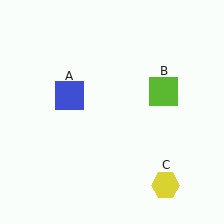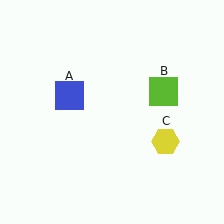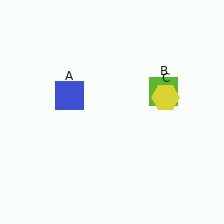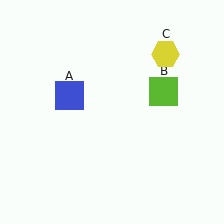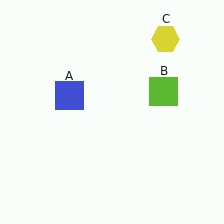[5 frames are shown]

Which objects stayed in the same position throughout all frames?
Blue square (object A) and lime square (object B) remained stationary.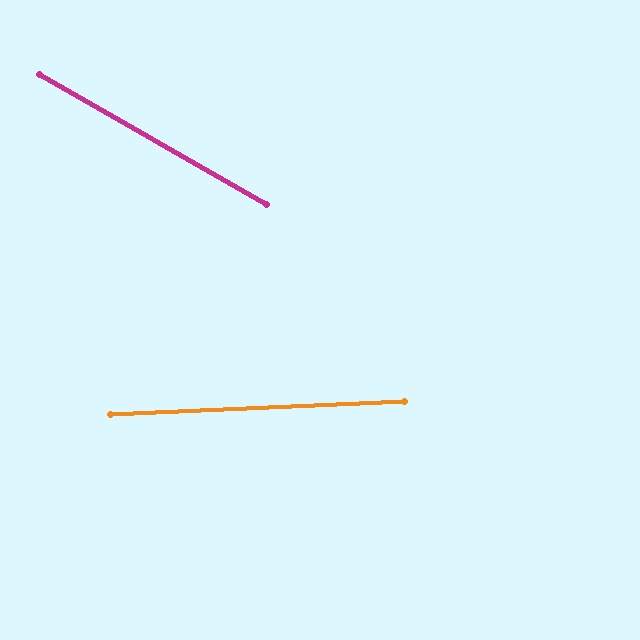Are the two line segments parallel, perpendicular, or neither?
Neither parallel nor perpendicular — they differ by about 33°.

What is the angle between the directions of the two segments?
Approximately 33 degrees.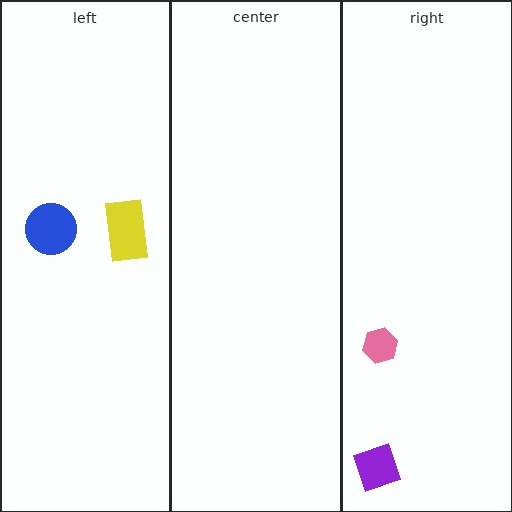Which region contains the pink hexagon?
The right region.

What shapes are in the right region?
The purple diamond, the pink hexagon.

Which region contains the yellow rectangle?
The left region.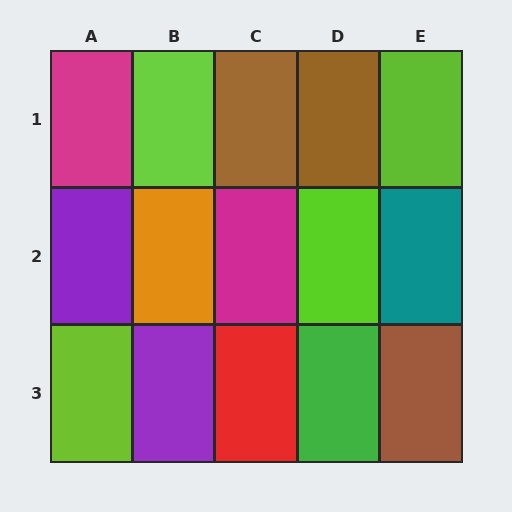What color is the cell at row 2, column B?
Orange.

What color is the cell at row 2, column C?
Magenta.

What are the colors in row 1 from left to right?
Magenta, lime, brown, brown, lime.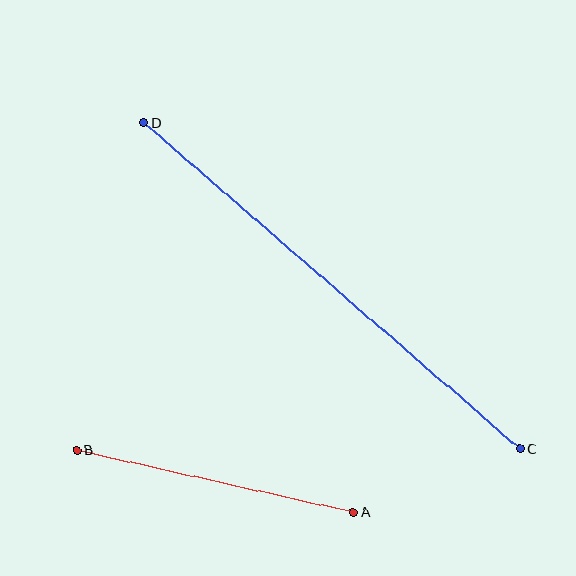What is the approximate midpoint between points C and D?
The midpoint is at approximately (332, 286) pixels.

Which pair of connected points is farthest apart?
Points C and D are farthest apart.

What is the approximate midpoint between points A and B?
The midpoint is at approximately (215, 482) pixels.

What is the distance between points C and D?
The distance is approximately 498 pixels.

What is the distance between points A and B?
The distance is approximately 284 pixels.